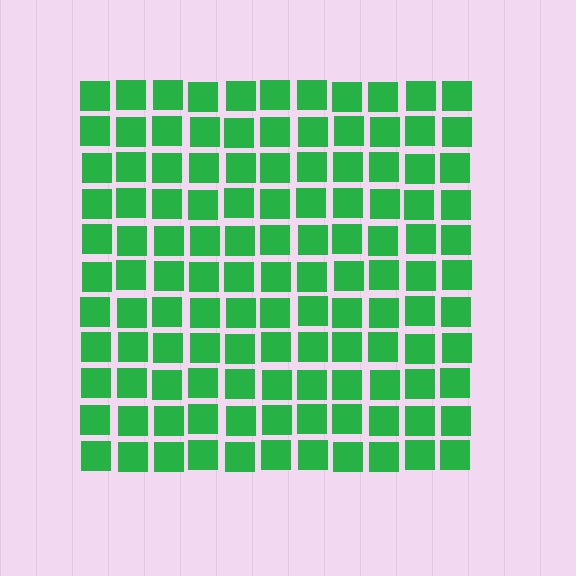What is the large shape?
The large shape is a square.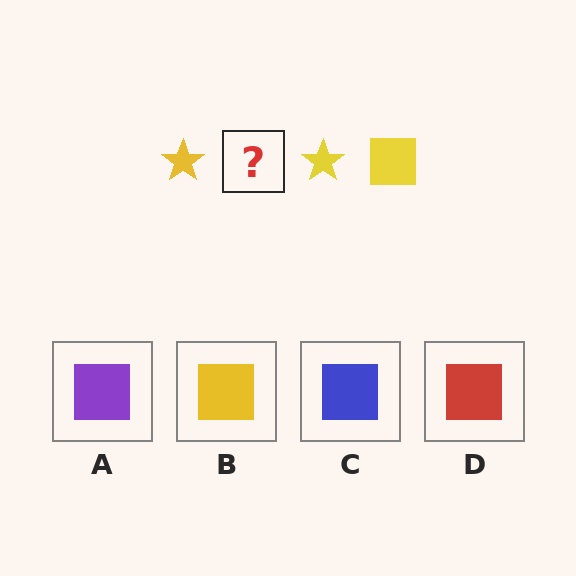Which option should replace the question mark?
Option B.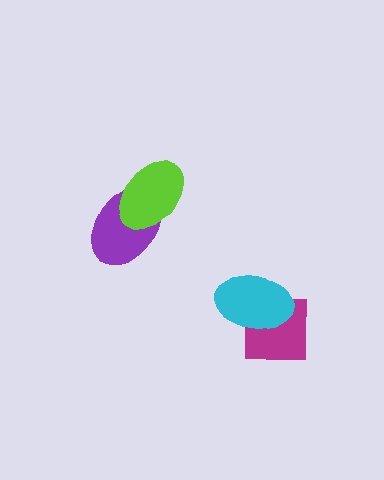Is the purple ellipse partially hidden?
Yes, it is partially covered by another shape.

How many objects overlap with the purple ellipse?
1 object overlaps with the purple ellipse.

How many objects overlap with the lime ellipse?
1 object overlaps with the lime ellipse.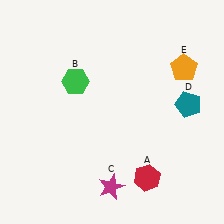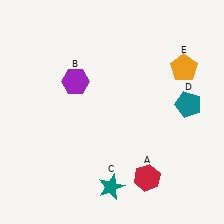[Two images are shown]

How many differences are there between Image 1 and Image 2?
There are 2 differences between the two images.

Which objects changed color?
B changed from green to purple. C changed from magenta to teal.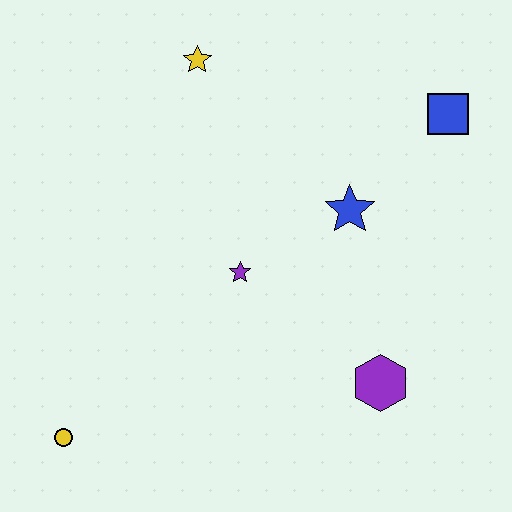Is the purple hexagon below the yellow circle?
No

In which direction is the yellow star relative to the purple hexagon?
The yellow star is above the purple hexagon.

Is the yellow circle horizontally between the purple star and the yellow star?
No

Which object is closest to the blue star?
The purple star is closest to the blue star.